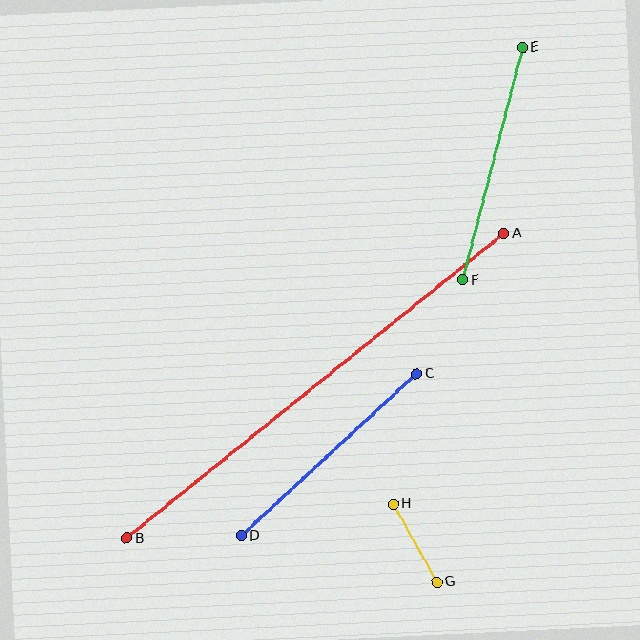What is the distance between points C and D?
The distance is approximately 238 pixels.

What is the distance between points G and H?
The distance is approximately 89 pixels.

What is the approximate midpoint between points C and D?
The midpoint is at approximately (329, 455) pixels.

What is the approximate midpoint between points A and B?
The midpoint is at approximately (315, 386) pixels.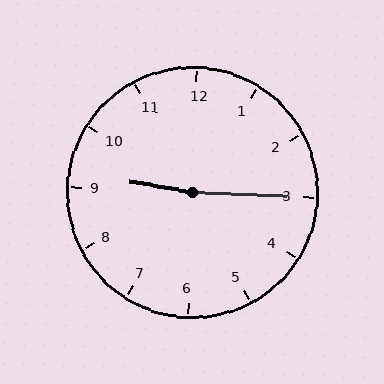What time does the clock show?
9:15.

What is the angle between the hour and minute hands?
Approximately 172 degrees.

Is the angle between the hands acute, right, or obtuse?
It is obtuse.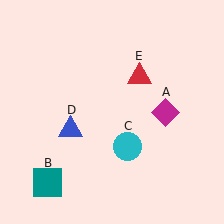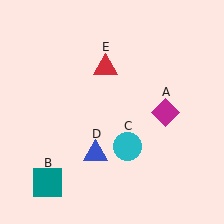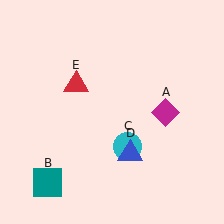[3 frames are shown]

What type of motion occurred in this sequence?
The blue triangle (object D), red triangle (object E) rotated counterclockwise around the center of the scene.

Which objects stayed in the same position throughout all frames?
Magenta diamond (object A) and teal square (object B) and cyan circle (object C) remained stationary.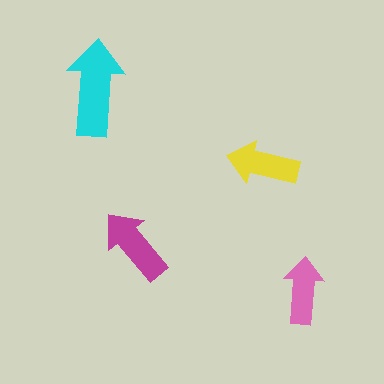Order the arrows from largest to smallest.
the cyan one, the magenta one, the yellow one, the pink one.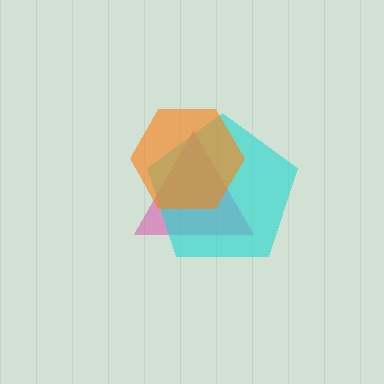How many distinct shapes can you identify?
There are 3 distinct shapes: a pink triangle, a cyan pentagon, an orange hexagon.